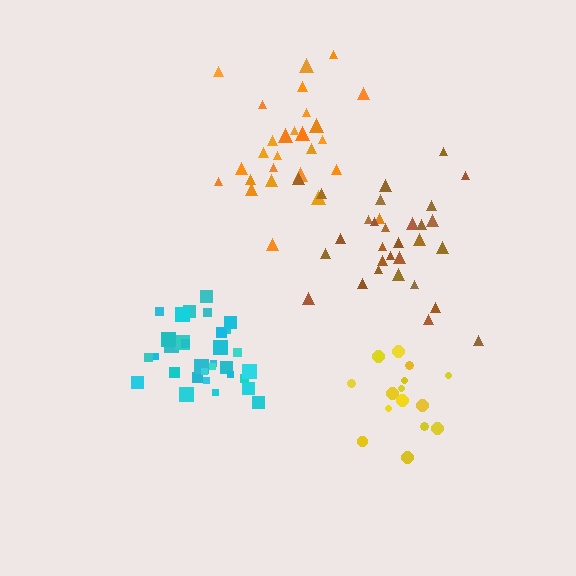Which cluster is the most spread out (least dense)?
Orange.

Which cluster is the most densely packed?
Cyan.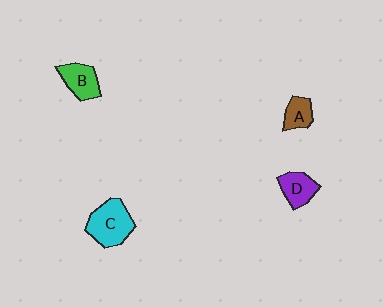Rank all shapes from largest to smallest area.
From largest to smallest: C (cyan), B (green), D (purple), A (brown).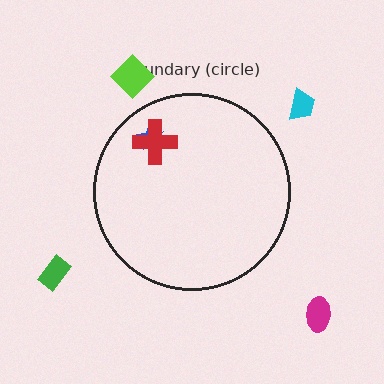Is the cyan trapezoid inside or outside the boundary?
Outside.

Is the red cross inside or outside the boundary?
Inside.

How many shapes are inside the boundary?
2 inside, 4 outside.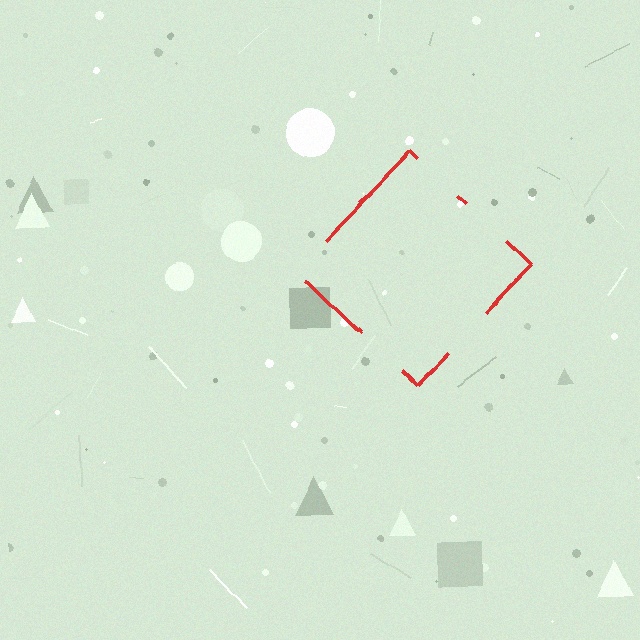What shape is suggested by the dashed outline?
The dashed outline suggests a diamond.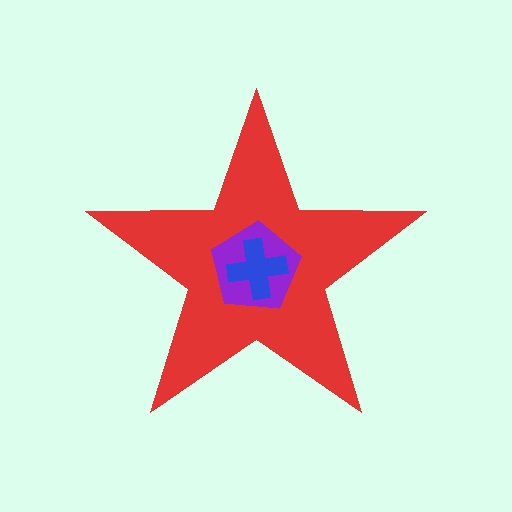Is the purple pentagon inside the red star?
Yes.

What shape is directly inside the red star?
The purple pentagon.